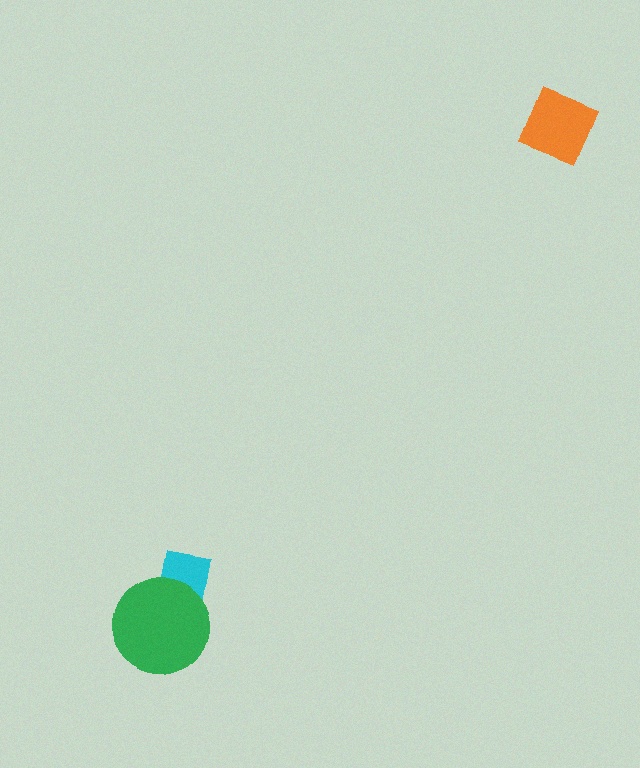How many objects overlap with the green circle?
1 object overlaps with the green circle.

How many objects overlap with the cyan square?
1 object overlaps with the cyan square.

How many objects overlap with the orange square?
0 objects overlap with the orange square.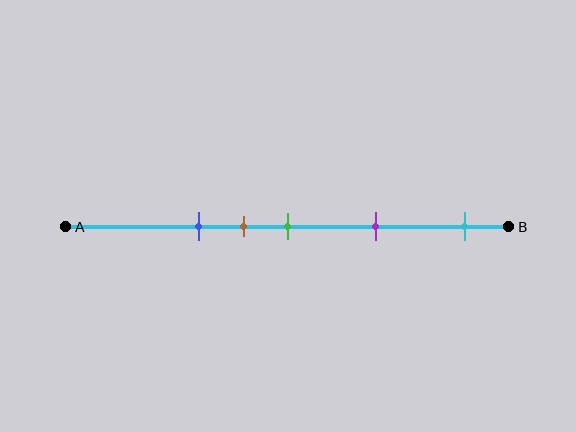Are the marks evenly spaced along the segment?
No, the marks are not evenly spaced.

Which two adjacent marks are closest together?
The brown and green marks are the closest adjacent pair.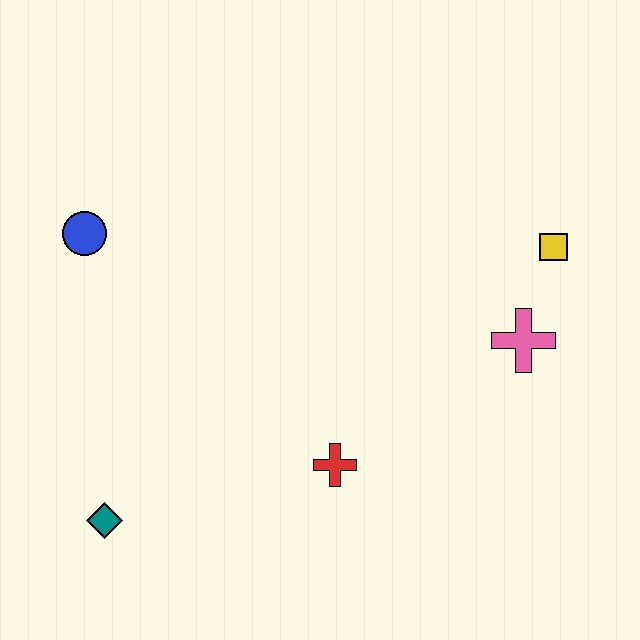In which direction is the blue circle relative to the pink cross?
The blue circle is to the left of the pink cross.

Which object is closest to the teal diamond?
The red cross is closest to the teal diamond.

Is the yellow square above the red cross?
Yes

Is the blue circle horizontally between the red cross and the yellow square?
No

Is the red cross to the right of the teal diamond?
Yes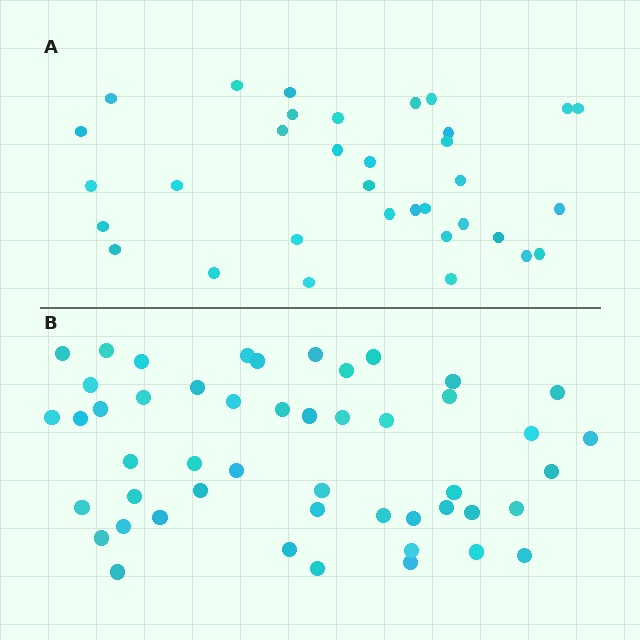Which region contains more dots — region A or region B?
Region B (the bottom region) has more dots.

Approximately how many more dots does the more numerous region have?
Region B has approximately 15 more dots than region A.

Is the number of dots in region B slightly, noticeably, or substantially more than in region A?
Region B has noticeably more, but not dramatically so. The ratio is roughly 1.4 to 1.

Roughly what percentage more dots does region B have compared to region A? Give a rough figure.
About 45% more.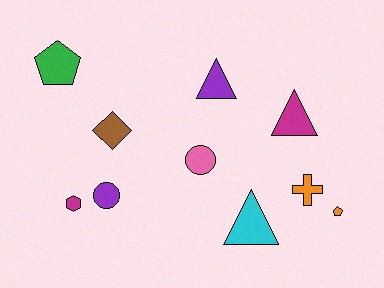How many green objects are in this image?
There is 1 green object.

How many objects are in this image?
There are 10 objects.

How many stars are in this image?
There are no stars.